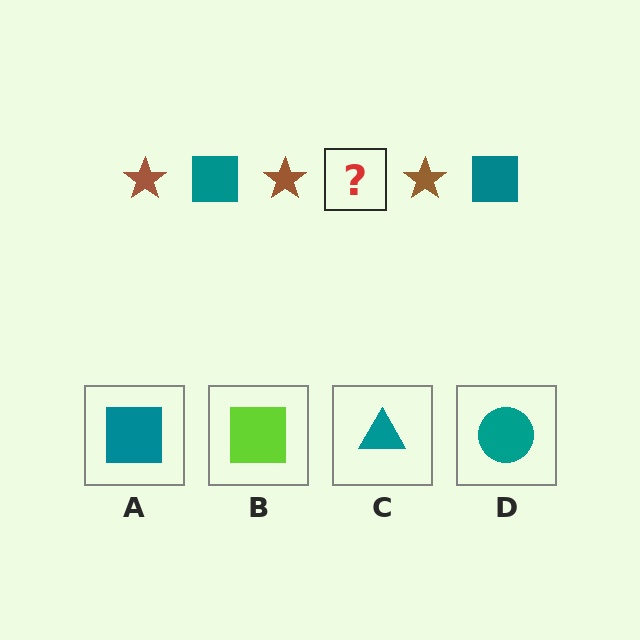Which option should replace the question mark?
Option A.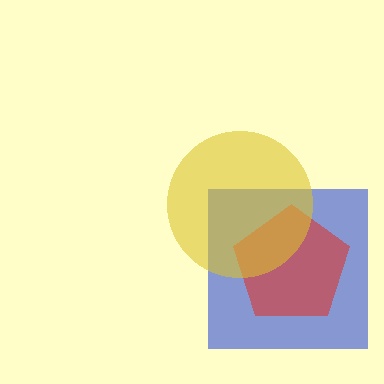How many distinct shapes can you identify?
There are 3 distinct shapes: a blue square, a red pentagon, a yellow circle.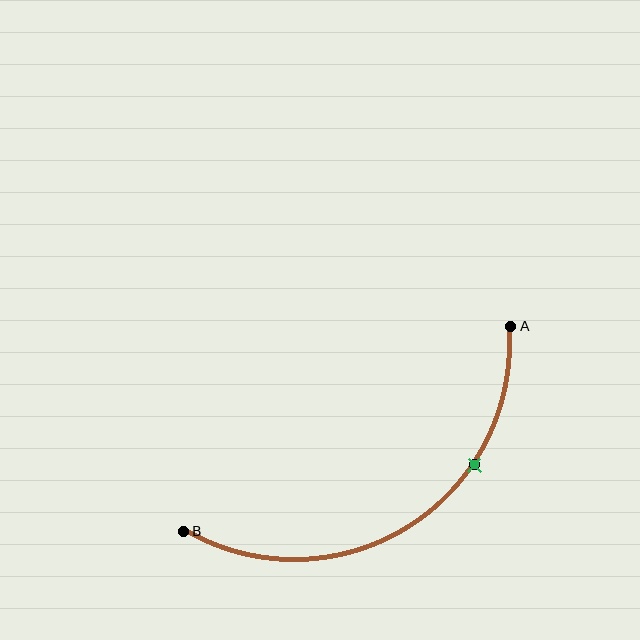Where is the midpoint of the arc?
The arc midpoint is the point on the curve farthest from the straight line joining A and B. It sits below that line.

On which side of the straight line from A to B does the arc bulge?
The arc bulges below the straight line connecting A and B.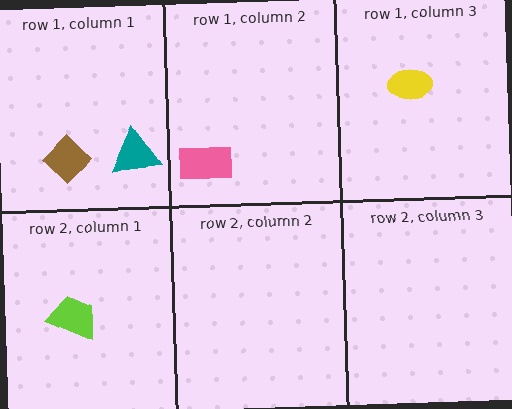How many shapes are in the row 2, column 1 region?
1.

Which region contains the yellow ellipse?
The row 1, column 3 region.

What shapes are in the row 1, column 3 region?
The yellow ellipse.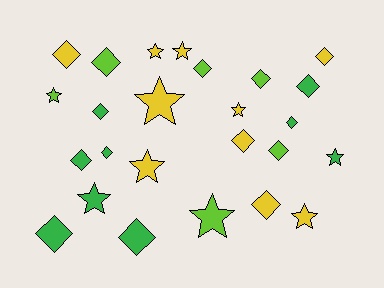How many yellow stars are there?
There are 6 yellow stars.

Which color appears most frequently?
Yellow, with 10 objects.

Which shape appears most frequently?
Diamond, with 15 objects.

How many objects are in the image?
There are 25 objects.